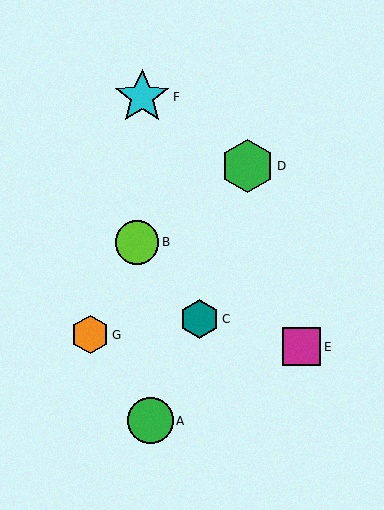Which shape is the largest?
The cyan star (labeled F) is the largest.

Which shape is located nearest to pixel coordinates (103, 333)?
The orange hexagon (labeled G) at (90, 335) is nearest to that location.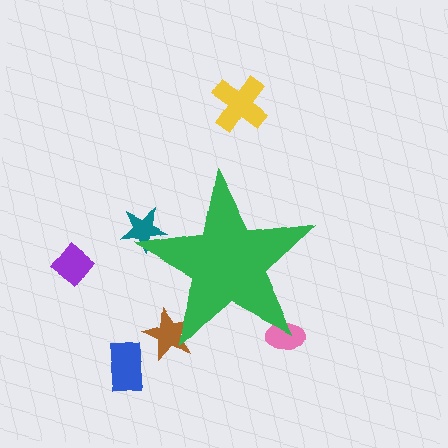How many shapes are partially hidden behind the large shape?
3 shapes are partially hidden.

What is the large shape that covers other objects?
A green star.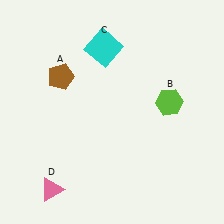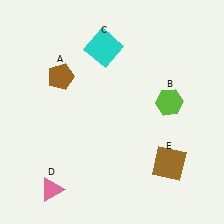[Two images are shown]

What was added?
A brown square (E) was added in Image 2.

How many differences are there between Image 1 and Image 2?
There is 1 difference between the two images.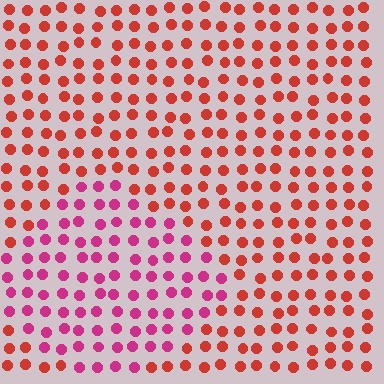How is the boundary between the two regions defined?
The boundary is defined purely by a slight shift in hue (about 38 degrees). Spacing, size, and orientation are identical on both sides.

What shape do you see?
I see a diamond.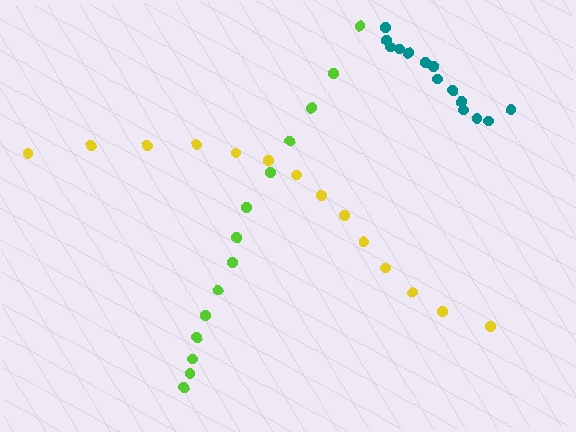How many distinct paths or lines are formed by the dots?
There are 3 distinct paths.